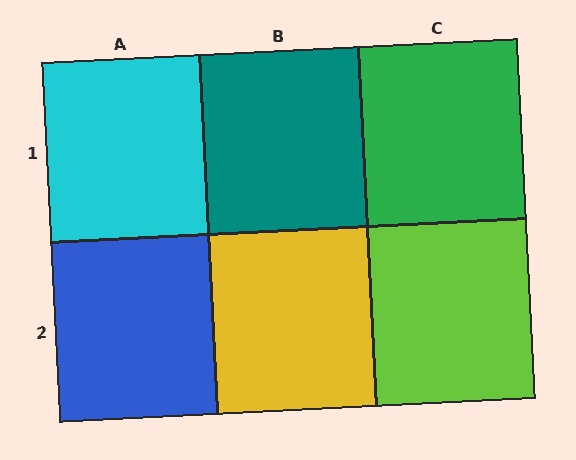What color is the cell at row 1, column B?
Teal.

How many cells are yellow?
1 cell is yellow.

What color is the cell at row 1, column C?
Green.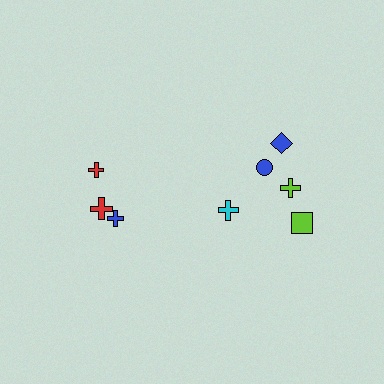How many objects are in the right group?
There are 5 objects.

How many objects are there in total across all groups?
There are 8 objects.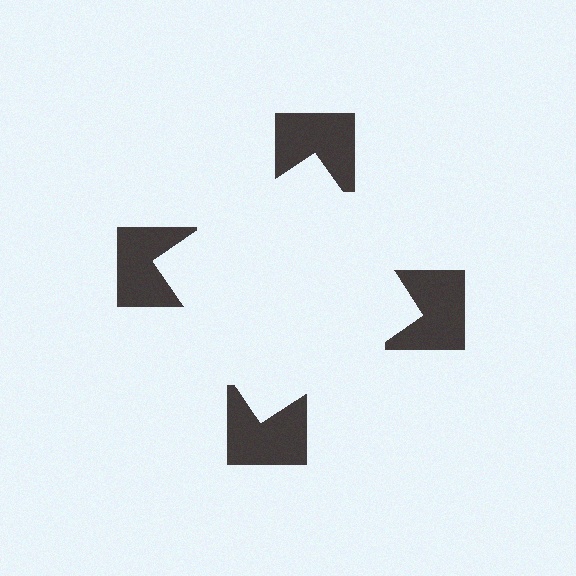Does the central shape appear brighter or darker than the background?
It typically appears slightly brighter than the background, even though no actual brightness change is drawn.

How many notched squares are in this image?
There are 4 — one at each vertex of the illusory square.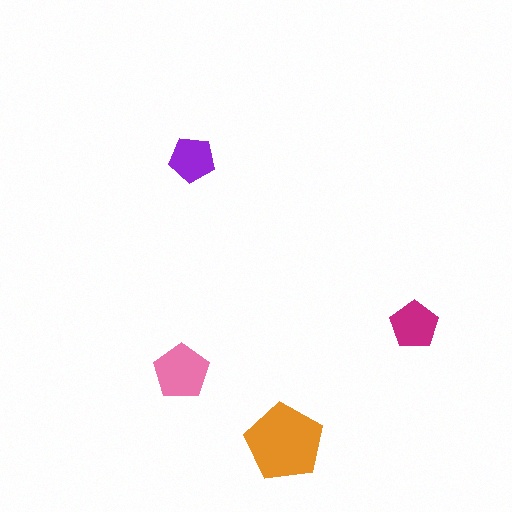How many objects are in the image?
There are 4 objects in the image.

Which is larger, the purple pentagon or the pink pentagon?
The pink one.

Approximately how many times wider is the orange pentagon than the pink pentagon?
About 1.5 times wider.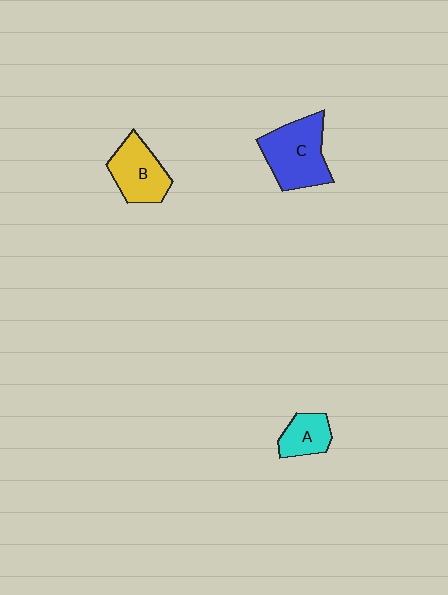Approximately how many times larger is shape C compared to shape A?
Approximately 2.0 times.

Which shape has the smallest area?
Shape A (cyan).